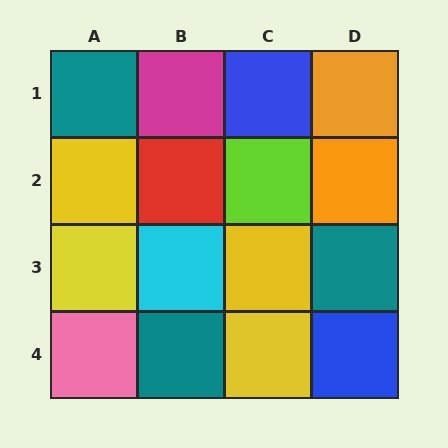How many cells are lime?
1 cell is lime.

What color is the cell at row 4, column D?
Blue.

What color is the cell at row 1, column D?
Orange.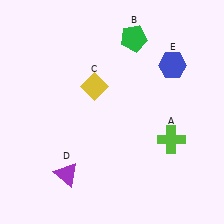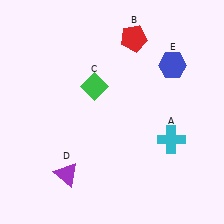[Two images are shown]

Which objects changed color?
A changed from lime to cyan. B changed from green to red. C changed from yellow to green.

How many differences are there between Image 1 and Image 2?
There are 3 differences between the two images.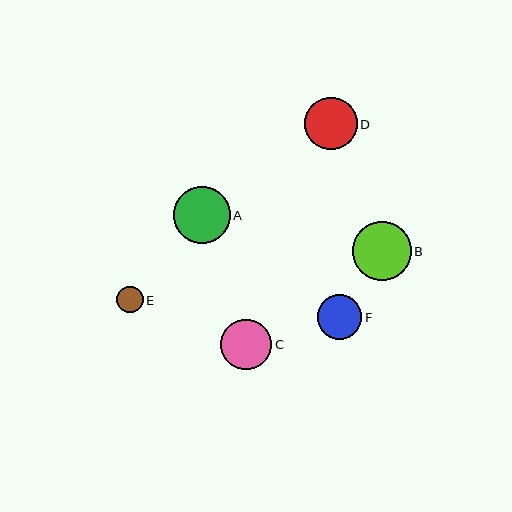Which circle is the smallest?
Circle E is the smallest with a size of approximately 27 pixels.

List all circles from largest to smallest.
From largest to smallest: B, A, D, C, F, E.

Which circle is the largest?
Circle B is the largest with a size of approximately 59 pixels.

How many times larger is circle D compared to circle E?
Circle D is approximately 1.9 times the size of circle E.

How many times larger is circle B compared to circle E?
Circle B is approximately 2.2 times the size of circle E.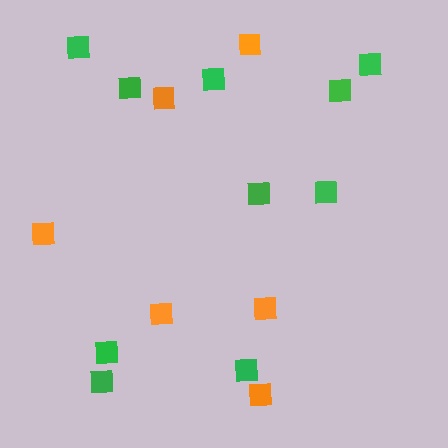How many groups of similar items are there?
There are 2 groups: one group of green squares (10) and one group of orange squares (6).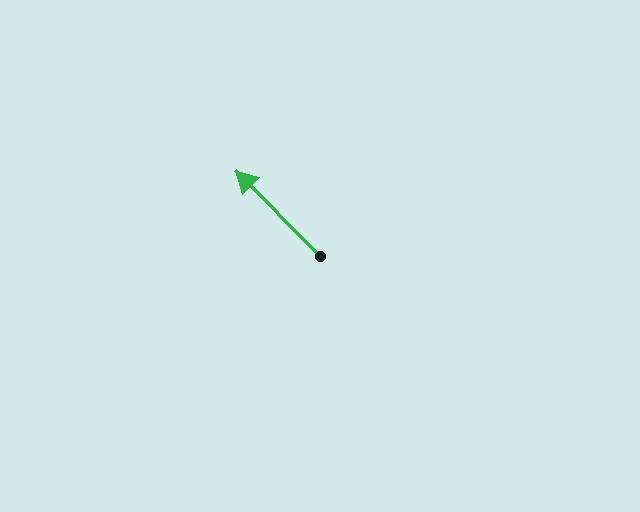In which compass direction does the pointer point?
Northwest.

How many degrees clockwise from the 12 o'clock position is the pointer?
Approximately 316 degrees.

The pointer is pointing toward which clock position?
Roughly 11 o'clock.